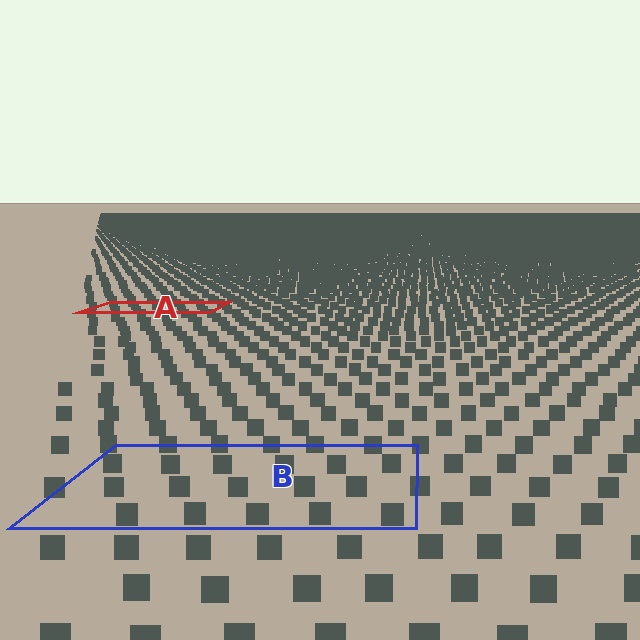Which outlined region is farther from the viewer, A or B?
Region A is farther from the viewer — the texture elements inside it appear smaller and more densely packed.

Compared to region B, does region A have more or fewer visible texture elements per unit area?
Region A has more texture elements per unit area — they are packed more densely because it is farther away.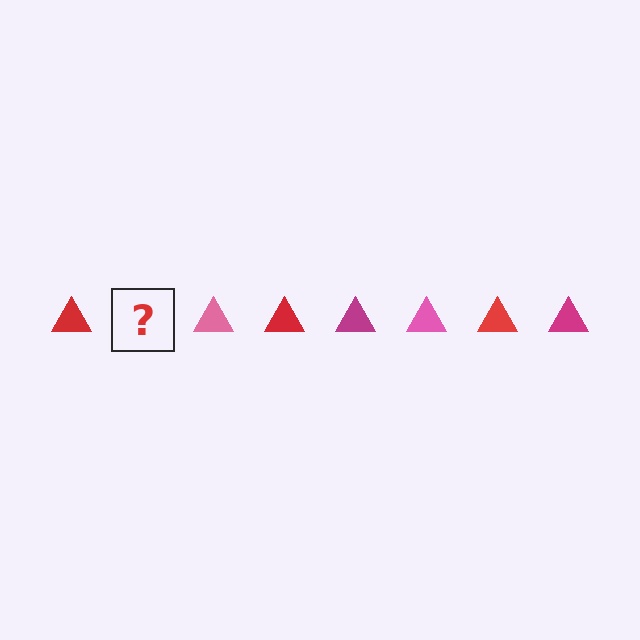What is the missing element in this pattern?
The missing element is a magenta triangle.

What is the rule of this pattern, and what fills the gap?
The rule is that the pattern cycles through red, magenta, pink triangles. The gap should be filled with a magenta triangle.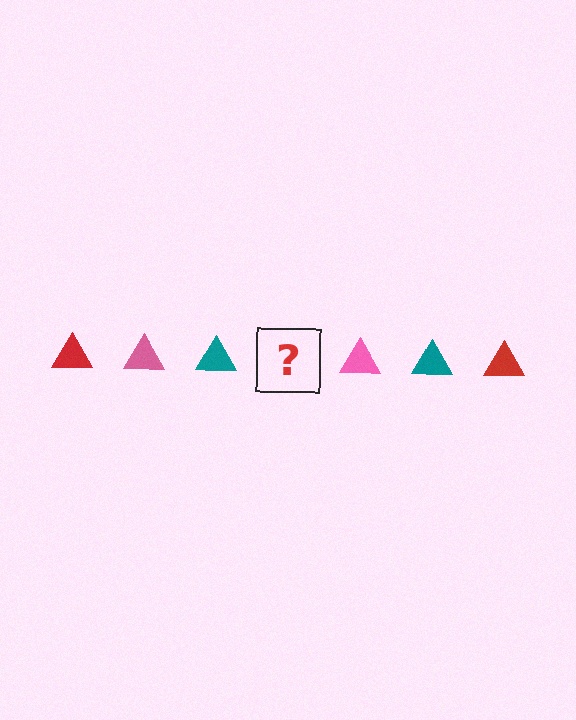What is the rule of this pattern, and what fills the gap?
The rule is that the pattern cycles through red, pink, teal triangles. The gap should be filled with a red triangle.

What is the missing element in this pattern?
The missing element is a red triangle.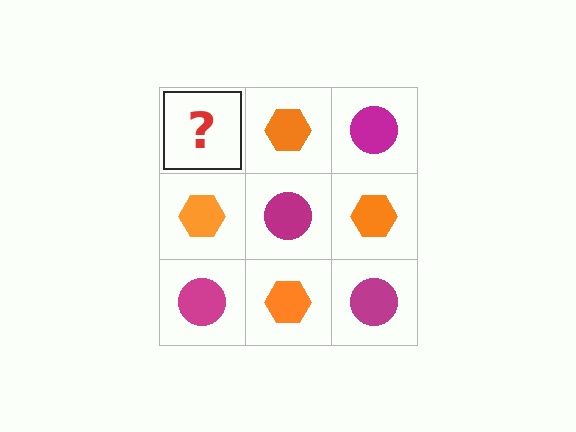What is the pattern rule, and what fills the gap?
The rule is that it alternates magenta circle and orange hexagon in a checkerboard pattern. The gap should be filled with a magenta circle.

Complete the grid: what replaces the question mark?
The question mark should be replaced with a magenta circle.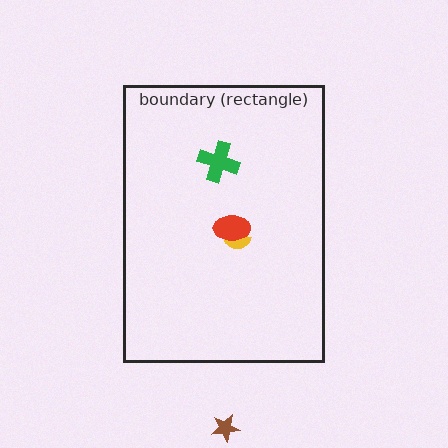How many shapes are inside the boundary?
3 inside, 1 outside.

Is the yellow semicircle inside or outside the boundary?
Inside.